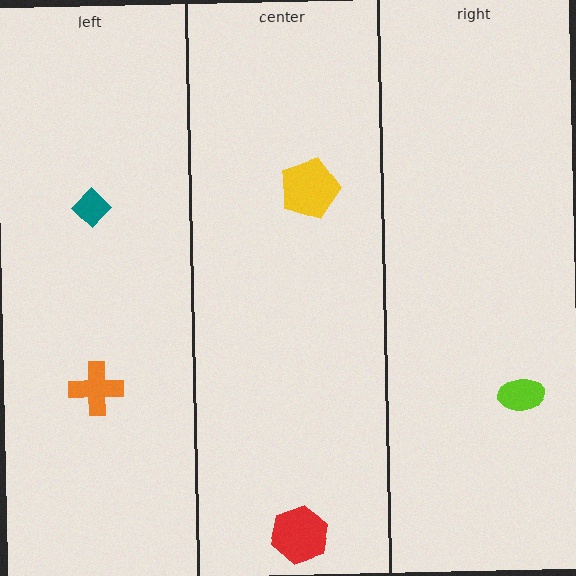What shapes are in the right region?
The lime ellipse.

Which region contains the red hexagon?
The center region.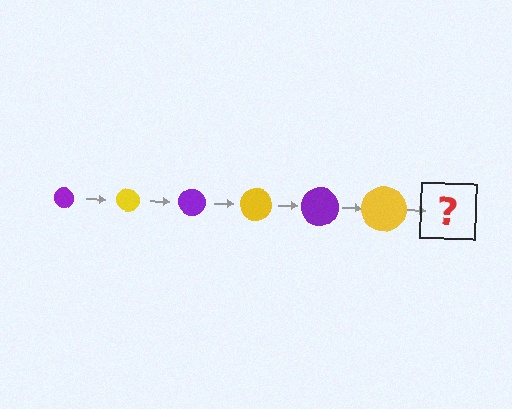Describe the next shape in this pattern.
It should be a purple circle, larger than the previous one.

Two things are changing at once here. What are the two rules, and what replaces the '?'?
The two rules are that the circle grows larger each step and the color cycles through purple and yellow. The '?' should be a purple circle, larger than the previous one.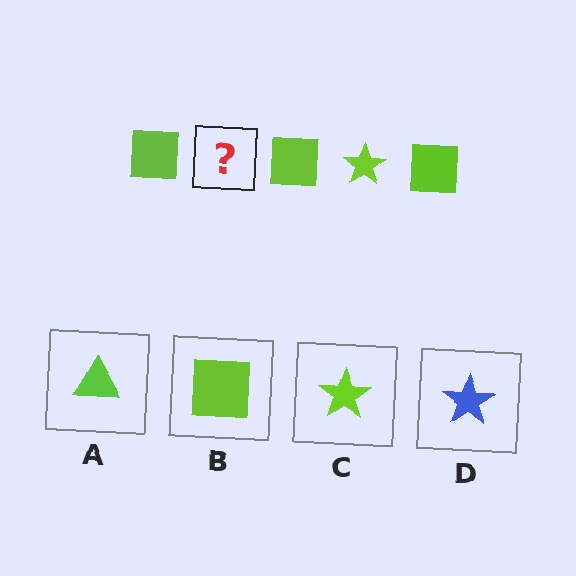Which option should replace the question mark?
Option C.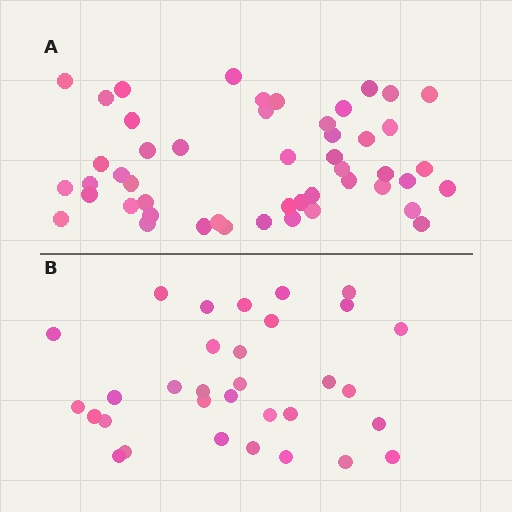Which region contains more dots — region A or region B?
Region A (the top region) has more dots.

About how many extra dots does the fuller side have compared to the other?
Region A has approximately 15 more dots than region B.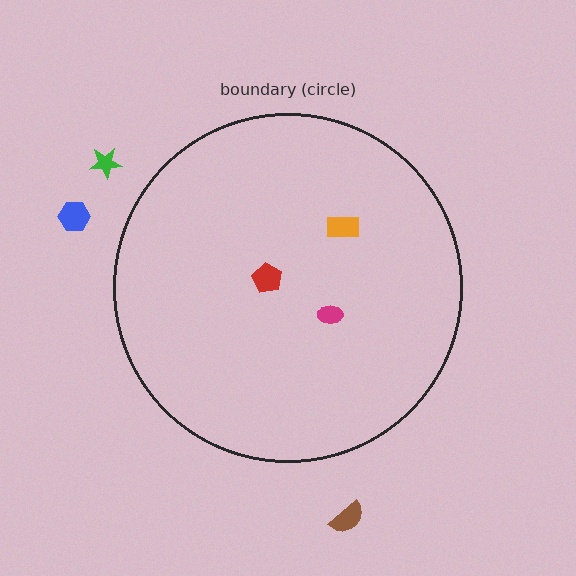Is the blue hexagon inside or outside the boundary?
Outside.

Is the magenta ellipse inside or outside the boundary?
Inside.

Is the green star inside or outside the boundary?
Outside.